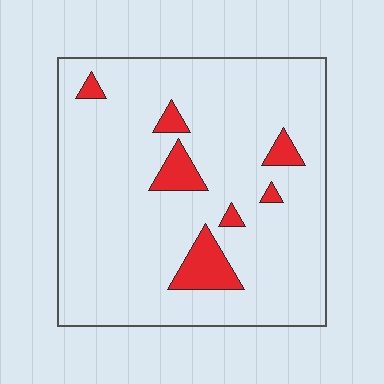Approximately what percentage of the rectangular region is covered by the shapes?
Approximately 10%.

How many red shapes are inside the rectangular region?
7.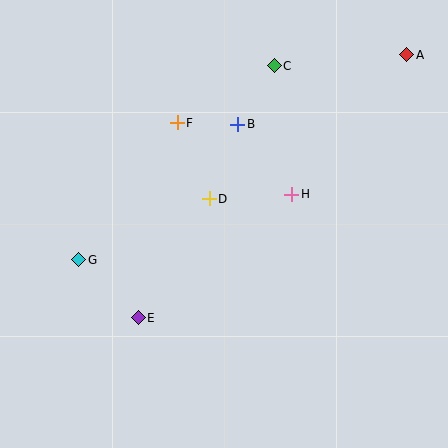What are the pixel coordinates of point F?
Point F is at (177, 123).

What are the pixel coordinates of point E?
Point E is at (138, 318).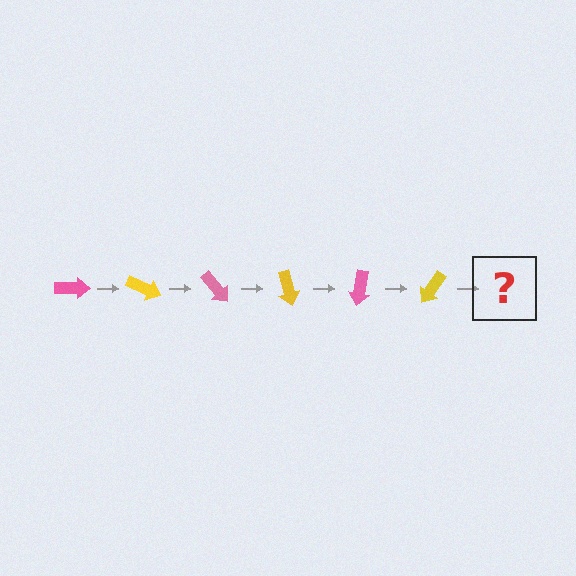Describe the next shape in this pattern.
It should be a pink arrow, rotated 150 degrees from the start.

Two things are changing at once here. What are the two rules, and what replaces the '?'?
The two rules are that it rotates 25 degrees each step and the color cycles through pink and yellow. The '?' should be a pink arrow, rotated 150 degrees from the start.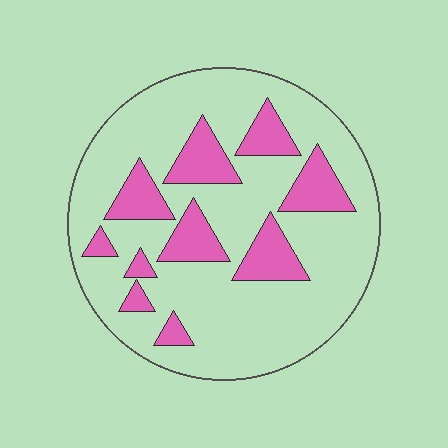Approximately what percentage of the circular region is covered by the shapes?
Approximately 25%.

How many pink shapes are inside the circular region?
10.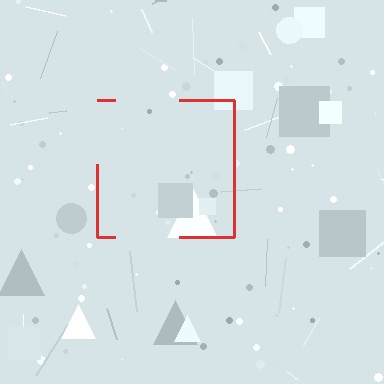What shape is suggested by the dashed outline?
The dashed outline suggests a square.